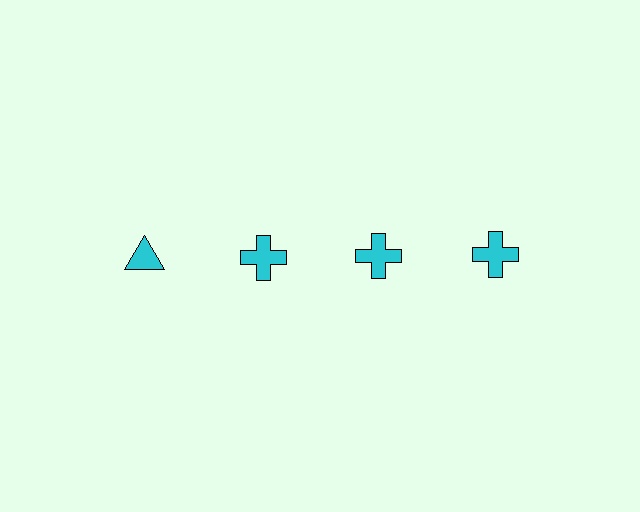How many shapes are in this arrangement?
There are 4 shapes arranged in a grid pattern.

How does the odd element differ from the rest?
It has a different shape: triangle instead of cross.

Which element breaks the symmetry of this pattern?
The cyan triangle in the top row, leftmost column breaks the symmetry. All other shapes are cyan crosses.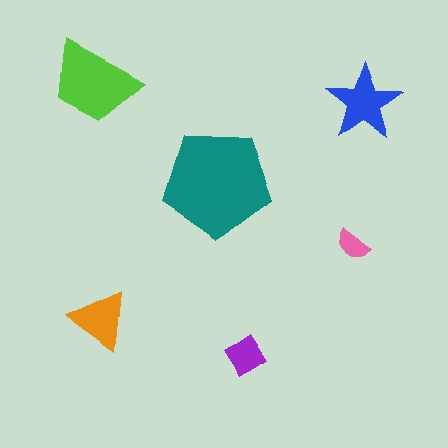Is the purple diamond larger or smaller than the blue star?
Smaller.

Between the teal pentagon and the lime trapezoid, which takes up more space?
The teal pentagon.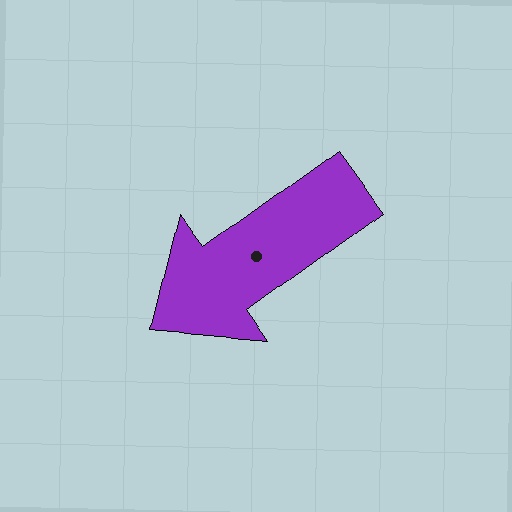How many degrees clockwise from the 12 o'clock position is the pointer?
Approximately 234 degrees.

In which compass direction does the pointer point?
Southwest.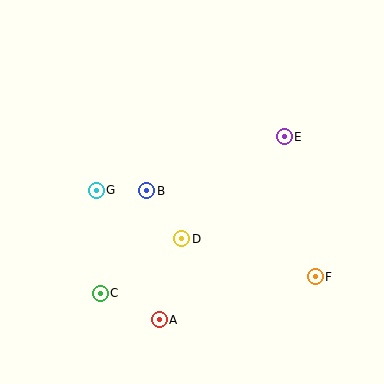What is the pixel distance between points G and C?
The distance between G and C is 103 pixels.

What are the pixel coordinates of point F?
Point F is at (315, 277).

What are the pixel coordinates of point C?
Point C is at (100, 293).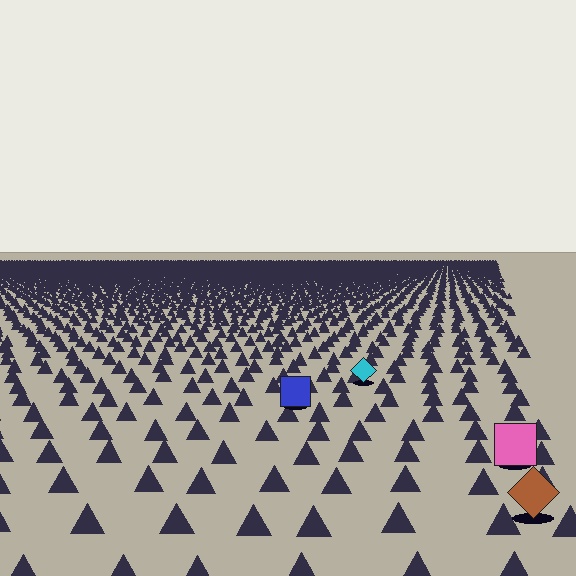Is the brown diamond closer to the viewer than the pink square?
Yes. The brown diamond is closer — you can tell from the texture gradient: the ground texture is coarser near it.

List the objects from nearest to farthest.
From nearest to farthest: the brown diamond, the pink square, the blue square, the cyan diamond.